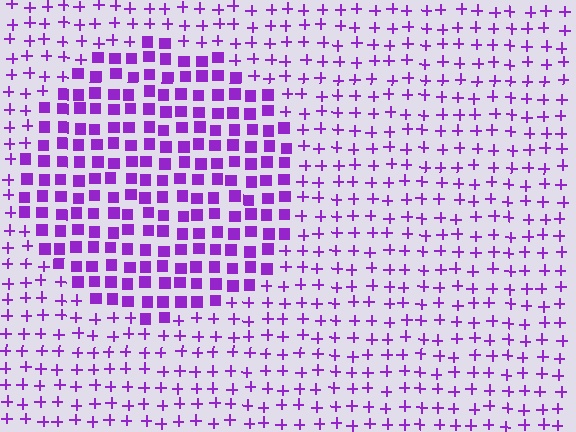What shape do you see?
I see a circle.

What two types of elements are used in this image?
The image uses squares inside the circle region and plus signs outside it.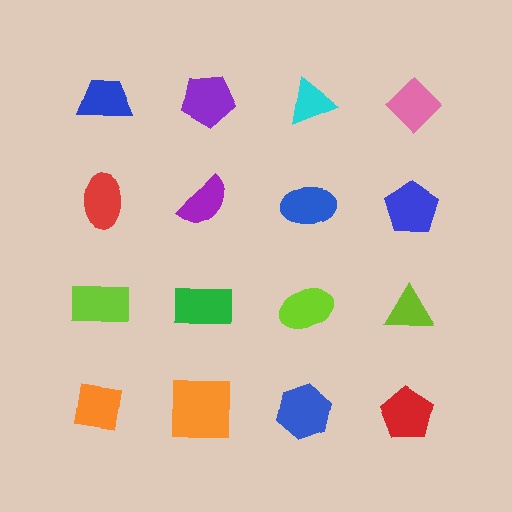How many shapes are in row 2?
4 shapes.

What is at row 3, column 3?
A lime ellipse.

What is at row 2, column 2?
A purple semicircle.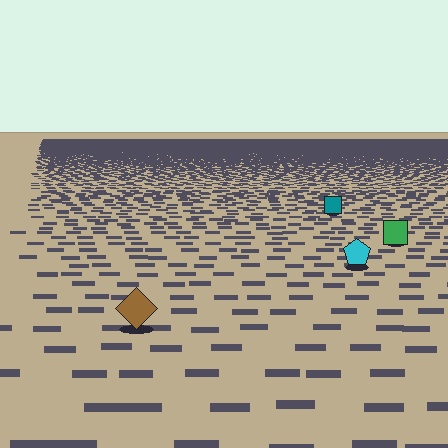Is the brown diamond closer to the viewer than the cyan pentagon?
Yes. The brown diamond is closer — you can tell from the texture gradient: the ground texture is coarser near it.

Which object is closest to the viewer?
The brown diamond is closest. The texture marks near it are larger and more spread out.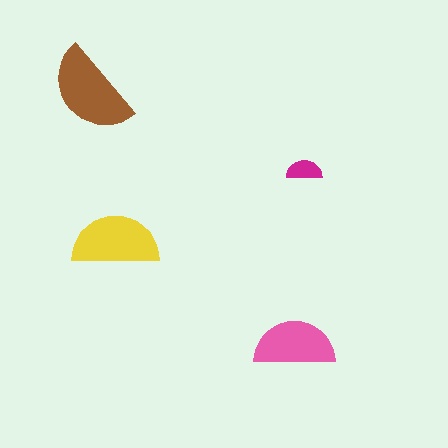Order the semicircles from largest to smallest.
the brown one, the yellow one, the pink one, the magenta one.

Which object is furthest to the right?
The magenta semicircle is rightmost.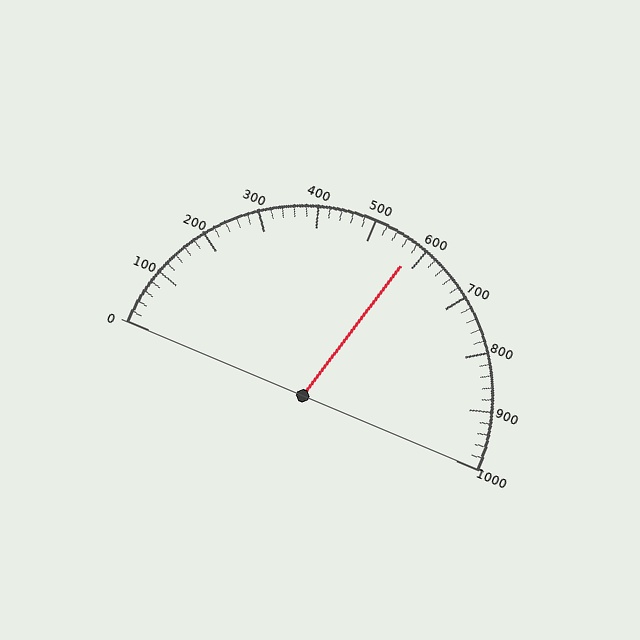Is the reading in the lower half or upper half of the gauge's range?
The reading is in the upper half of the range (0 to 1000).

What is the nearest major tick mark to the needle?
The nearest major tick mark is 600.